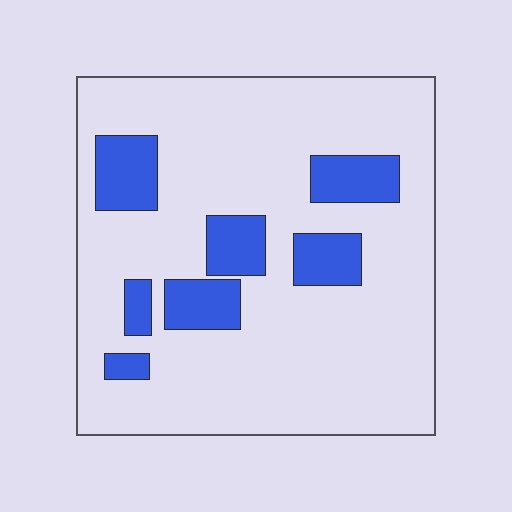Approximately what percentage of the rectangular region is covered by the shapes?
Approximately 20%.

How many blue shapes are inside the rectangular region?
7.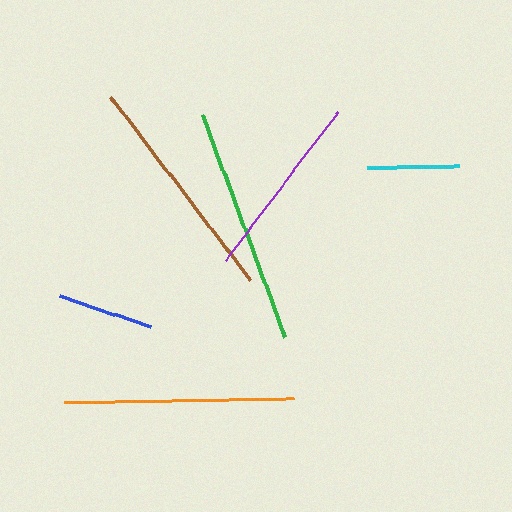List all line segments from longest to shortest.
From longest to shortest: green, brown, orange, purple, blue, cyan.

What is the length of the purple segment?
The purple segment is approximately 187 pixels long.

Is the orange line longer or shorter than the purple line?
The orange line is longer than the purple line.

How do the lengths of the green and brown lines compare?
The green and brown lines are approximately the same length.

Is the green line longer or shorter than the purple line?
The green line is longer than the purple line.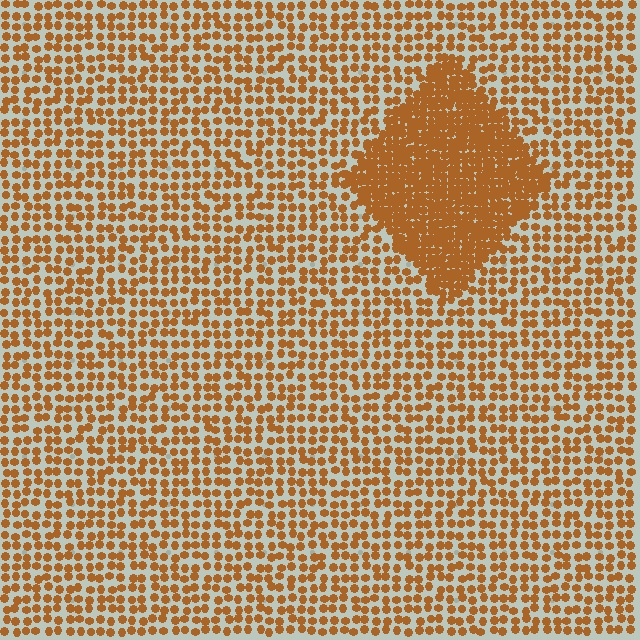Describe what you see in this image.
The image contains small brown elements arranged at two different densities. A diamond-shaped region is visible where the elements are more densely packed than the surrounding area.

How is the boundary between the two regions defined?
The boundary is defined by a change in element density (approximately 2.4x ratio). All elements are the same color, size, and shape.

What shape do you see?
I see a diamond.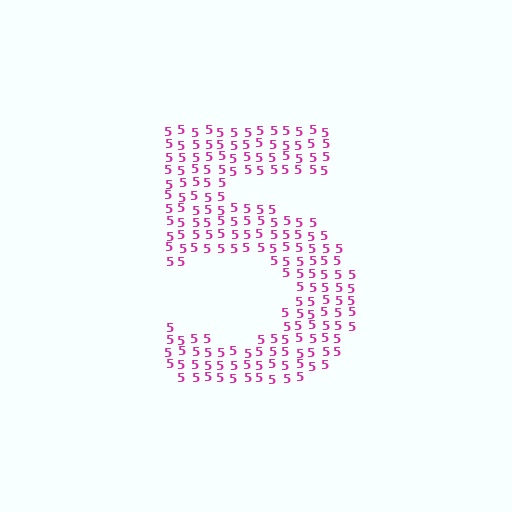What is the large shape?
The large shape is the digit 5.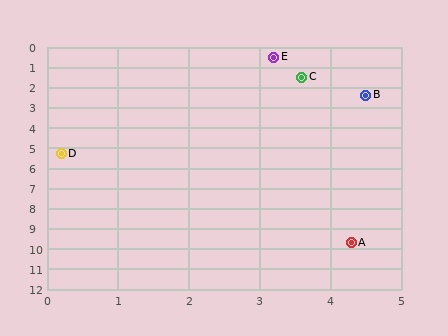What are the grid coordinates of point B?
Point B is at approximately (4.5, 2.4).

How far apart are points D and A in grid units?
Points D and A are about 6.0 grid units apart.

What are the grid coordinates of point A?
Point A is at approximately (4.3, 9.7).